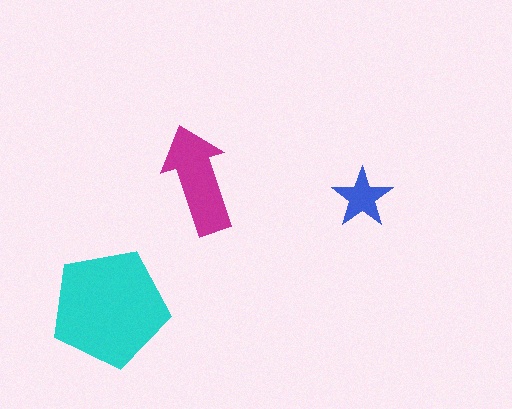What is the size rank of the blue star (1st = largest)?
3rd.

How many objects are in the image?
There are 3 objects in the image.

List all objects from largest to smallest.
The cyan pentagon, the magenta arrow, the blue star.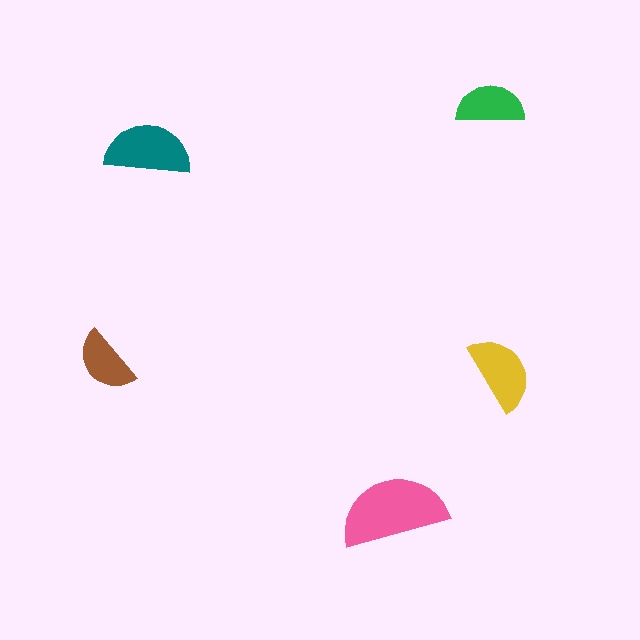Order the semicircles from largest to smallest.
the pink one, the teal one, the yellow one, the green one, the brown one.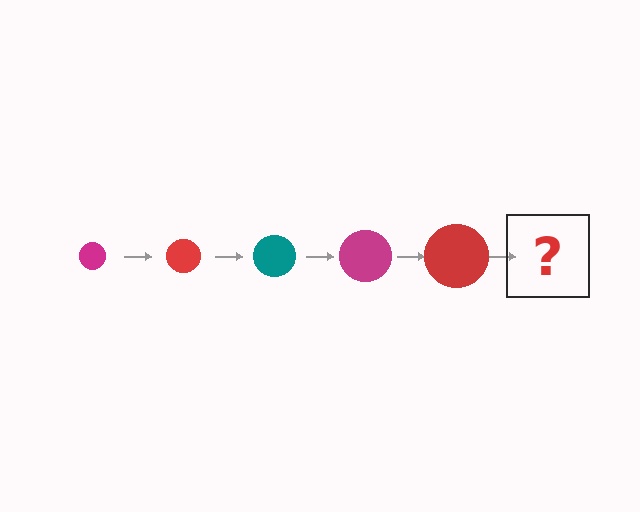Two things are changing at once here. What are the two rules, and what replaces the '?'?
The two rules are that the circle grows larger each step and the color cycles through magenta, red, and teal. The '?' should be a teal circle, larger than the previous one.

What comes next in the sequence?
The next element should be a teal circle, larger than the previous one.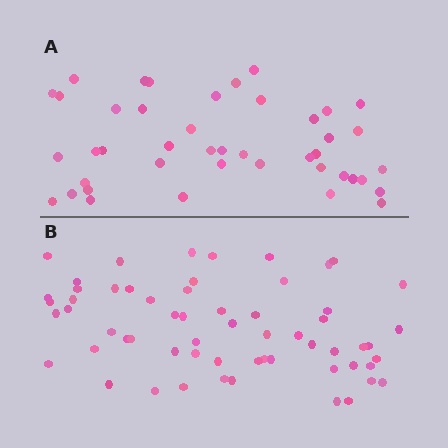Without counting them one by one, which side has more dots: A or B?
Region B (the bottom region) has more dots.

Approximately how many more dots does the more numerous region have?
Region B has approximately 15 more dots than region A.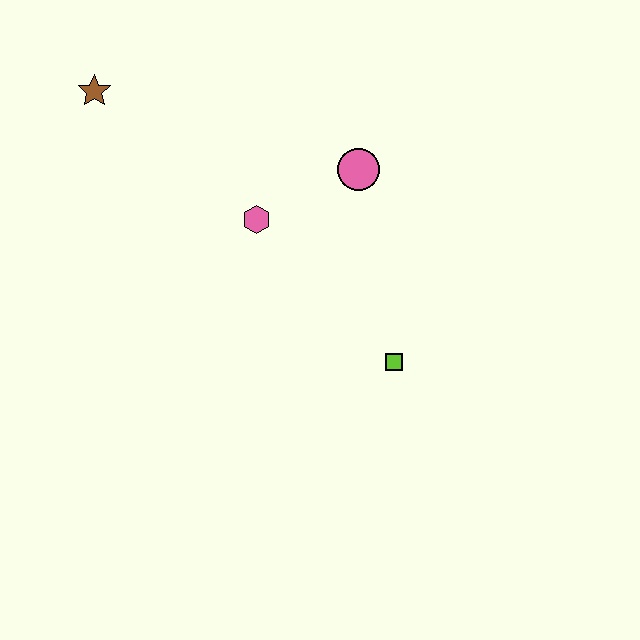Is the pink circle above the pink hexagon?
Yes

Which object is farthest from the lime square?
The brown star is farthest from the lime square.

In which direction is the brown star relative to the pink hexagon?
The brown star is to the left of the pink hexagon.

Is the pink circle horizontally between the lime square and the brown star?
Yes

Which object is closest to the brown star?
The pink hexagon is closest to the brown star.